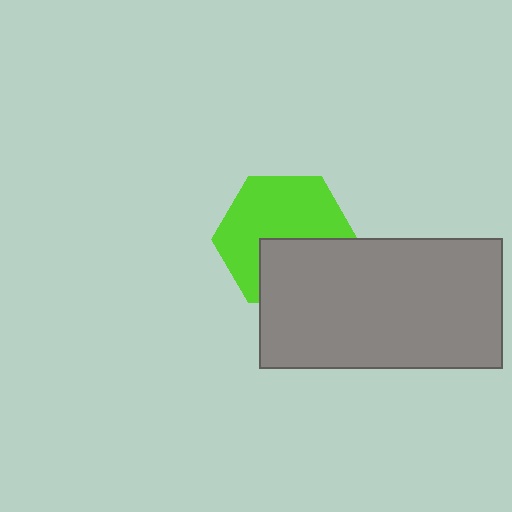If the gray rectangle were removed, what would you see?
You would see the complete lime hexagon.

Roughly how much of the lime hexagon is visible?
About half of it is visible (roughly 62%).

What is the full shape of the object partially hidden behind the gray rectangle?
The partially hidden object is a lime hexagon.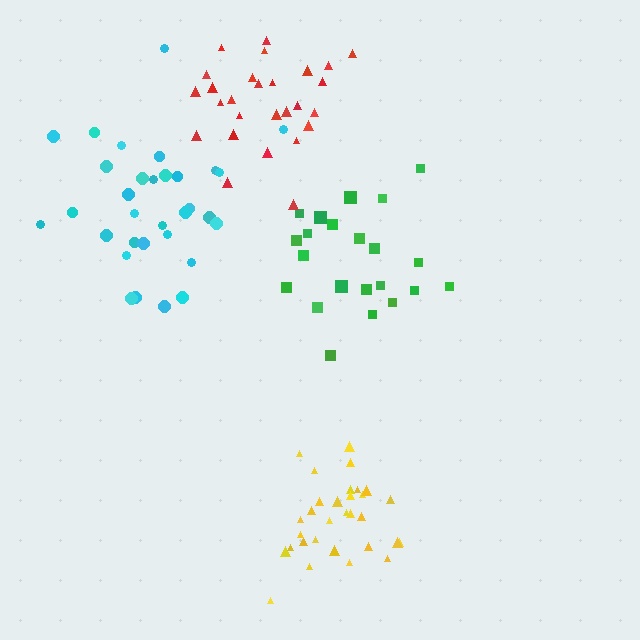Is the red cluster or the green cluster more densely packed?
Red.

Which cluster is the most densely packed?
Yellow.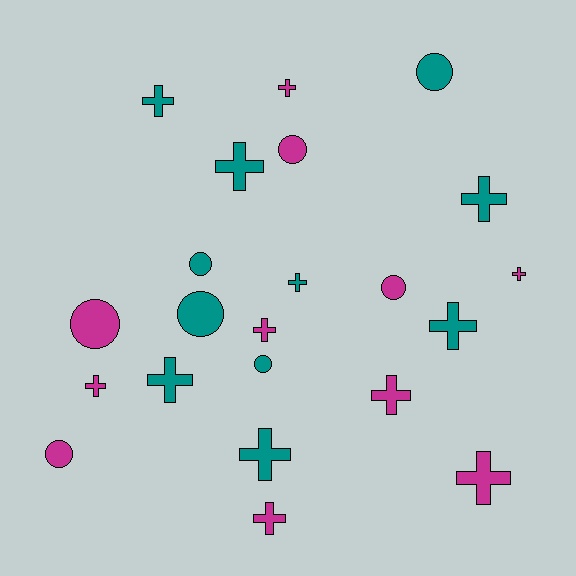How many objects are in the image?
There are 22 objects.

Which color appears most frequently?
Teal, with 11 objects.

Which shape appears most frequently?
Cross, with 14 objects.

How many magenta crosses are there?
There are 7 magenta crosses.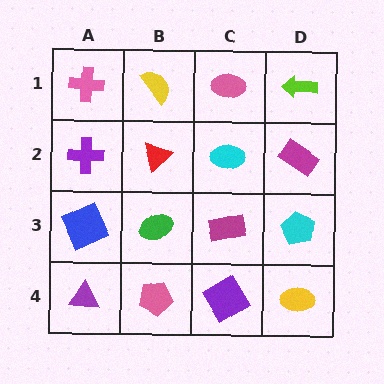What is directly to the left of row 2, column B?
A purple cross.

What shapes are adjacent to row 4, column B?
A green ellipse (row 3, column B), a purple triangle (row 4, column A), a purple diamond (row 4, column C).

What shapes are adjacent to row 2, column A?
A pink cross (row 1, column A), a blue square (row 3, column A), a red triangle (row 2, column B).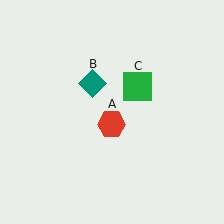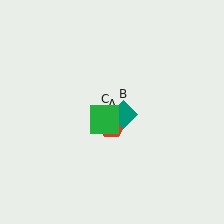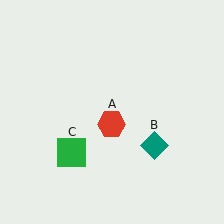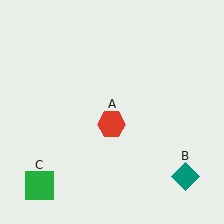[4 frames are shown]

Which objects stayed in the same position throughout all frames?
Red hexagon (object A) remained stationary.